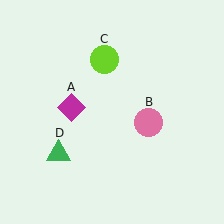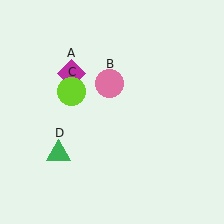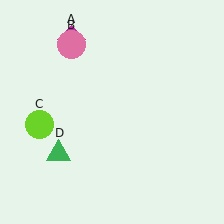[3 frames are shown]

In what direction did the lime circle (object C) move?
The lime circle (object C) moved down and to the left.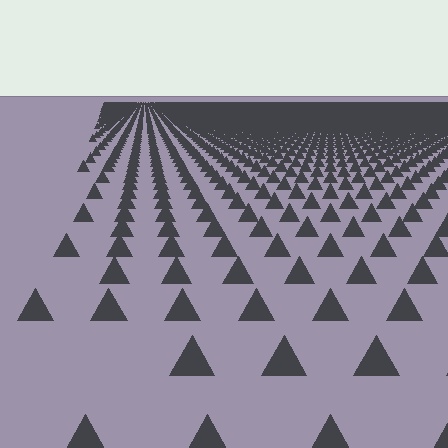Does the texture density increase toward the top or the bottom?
Density increases toward the top.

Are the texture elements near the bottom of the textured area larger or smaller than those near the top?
Larger. Near the bottom, elements are closer to the viewer and appear at a bigger on-screen size.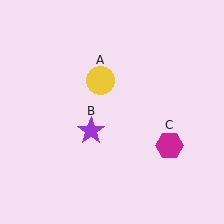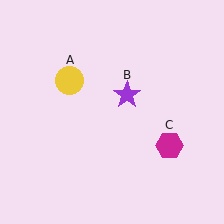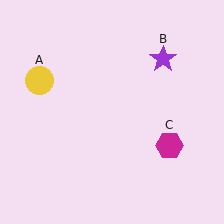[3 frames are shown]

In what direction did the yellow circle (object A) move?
The yellow circle (object A) moved left.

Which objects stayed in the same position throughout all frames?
Magenta hexagon (object C) remained stationary.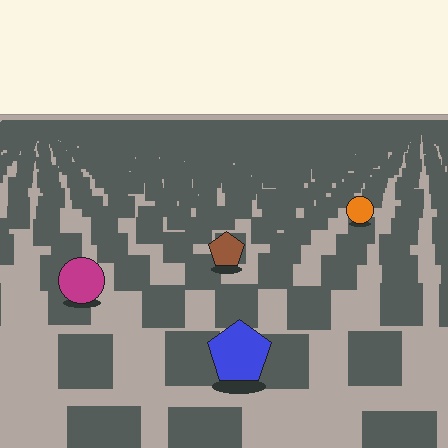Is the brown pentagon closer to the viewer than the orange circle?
Yes. The brown pentagon is closer — you can tell from the texture gradient: the ground texture is coarser near it.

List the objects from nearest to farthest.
From nearest to farthest: the blue pentagon, the magenta circle, the brown pentagon, the orange circle.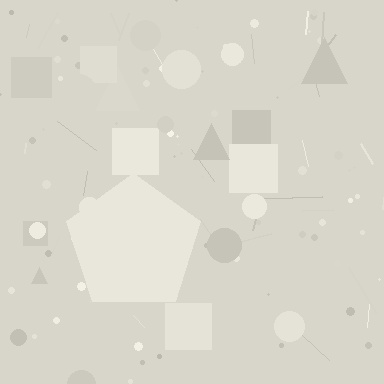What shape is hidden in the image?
A pentagon is hidden in the image.